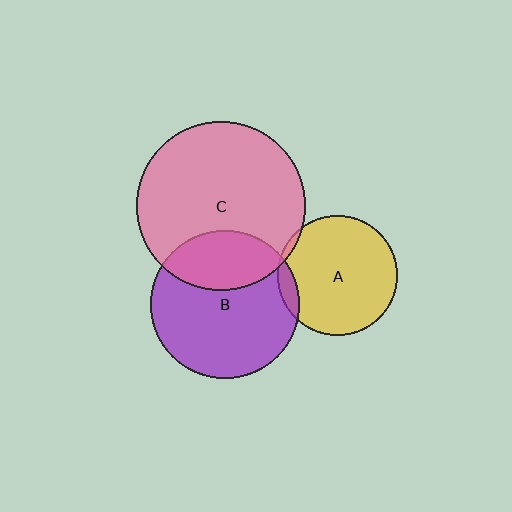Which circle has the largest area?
Circle C (pink).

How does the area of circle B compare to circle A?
Approximately 1.5 times.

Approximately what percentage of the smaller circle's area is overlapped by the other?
Approximately 5%.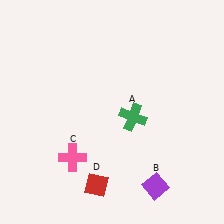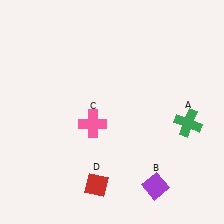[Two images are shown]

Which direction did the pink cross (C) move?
The pink cross (C) moved up.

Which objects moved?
The objects that moved are: the green cross (A), the pink cross (C).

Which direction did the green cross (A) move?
The green cross (A) moved right.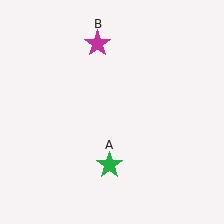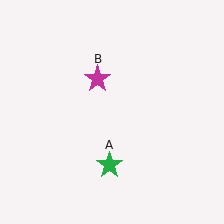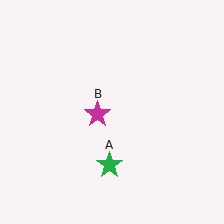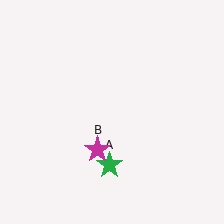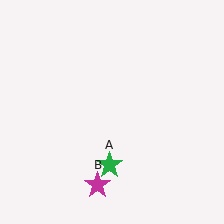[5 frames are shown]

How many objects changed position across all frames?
1 object changed position: magenta star (object B).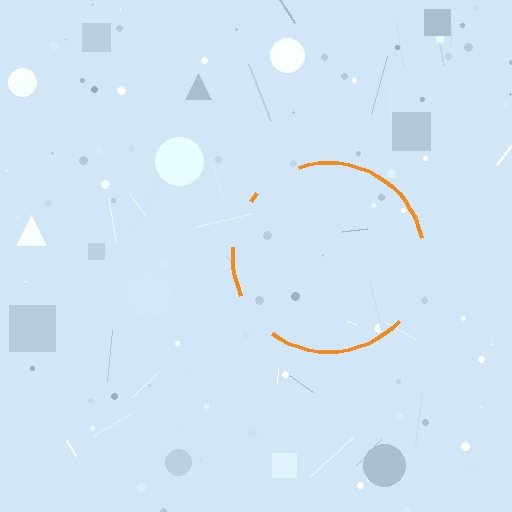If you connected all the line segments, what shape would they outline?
They would outline a circle.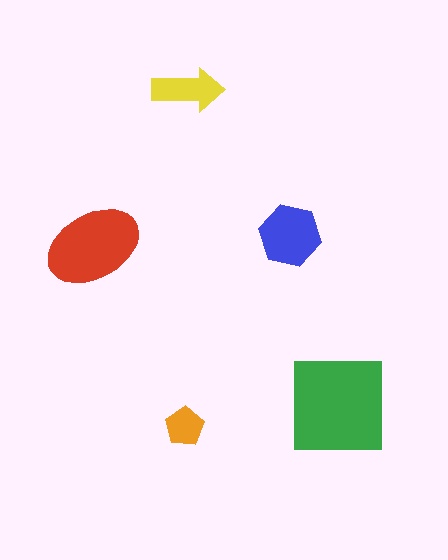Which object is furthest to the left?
The red ellipse is leftmost.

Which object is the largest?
The green square.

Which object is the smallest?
The orange pentagon.